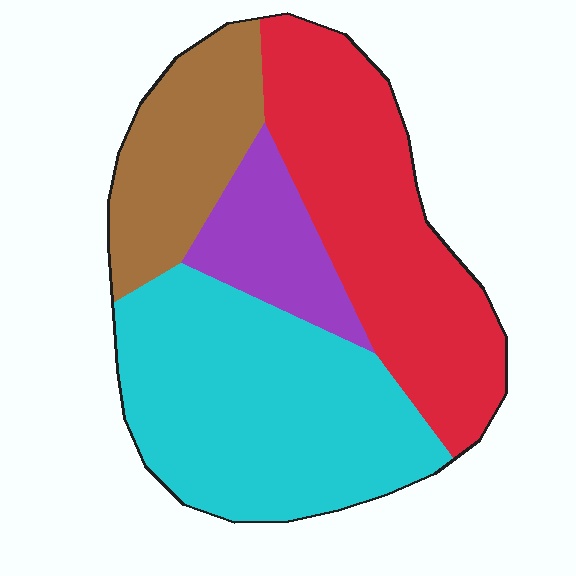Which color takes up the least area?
Purple, at roughly 10%.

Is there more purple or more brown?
Brown.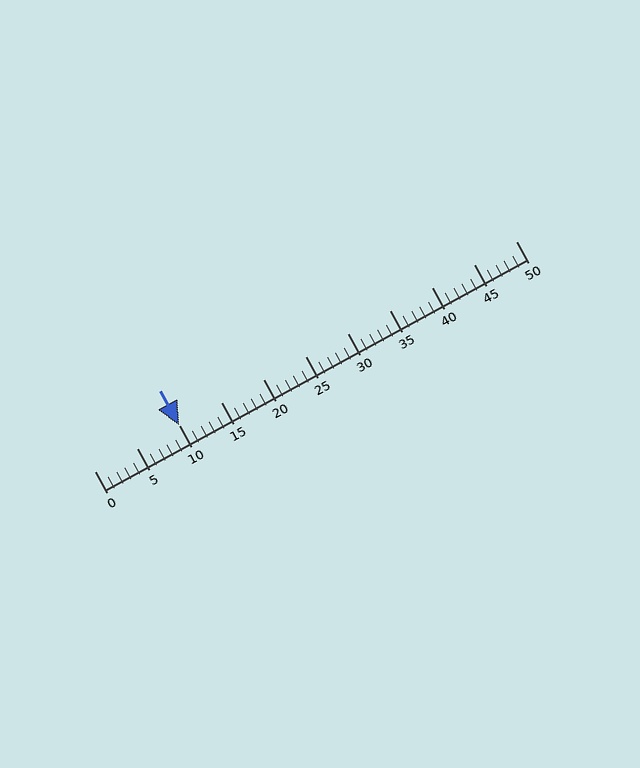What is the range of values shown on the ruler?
The ruler shows values from 0 to 50.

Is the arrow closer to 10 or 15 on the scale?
The arrow is closer to 10.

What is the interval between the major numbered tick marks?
The major tick marks are spaced 5 units apart.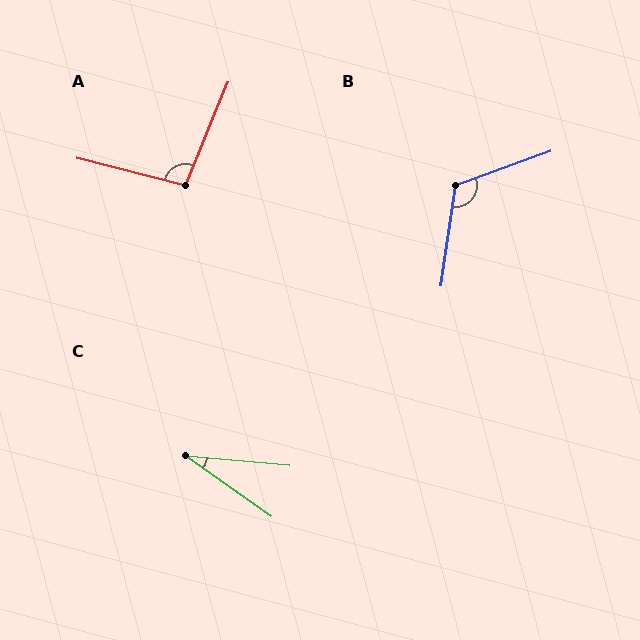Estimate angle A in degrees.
Approximately 98 degrees.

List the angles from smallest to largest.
C (30°), A (98°), B (118°).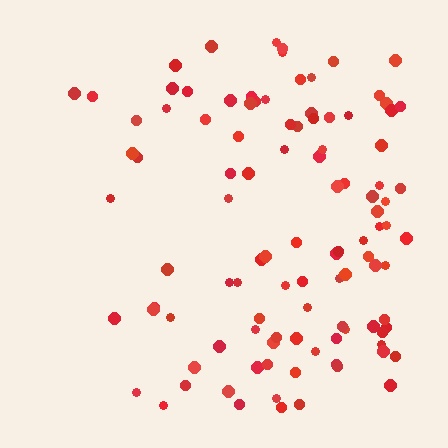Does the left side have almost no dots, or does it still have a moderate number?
Still a moderate number, just noticeably fewer than the right.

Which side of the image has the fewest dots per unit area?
The left.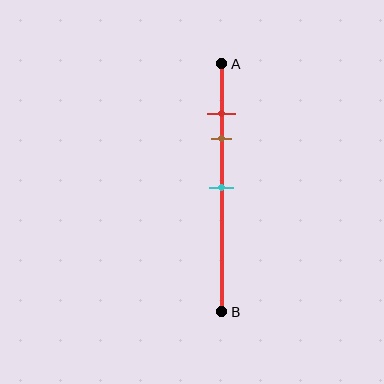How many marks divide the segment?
There are 3 marks dividing the segment.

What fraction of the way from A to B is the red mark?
The red mark is approximately 20% (0.2) of the way from A to B.